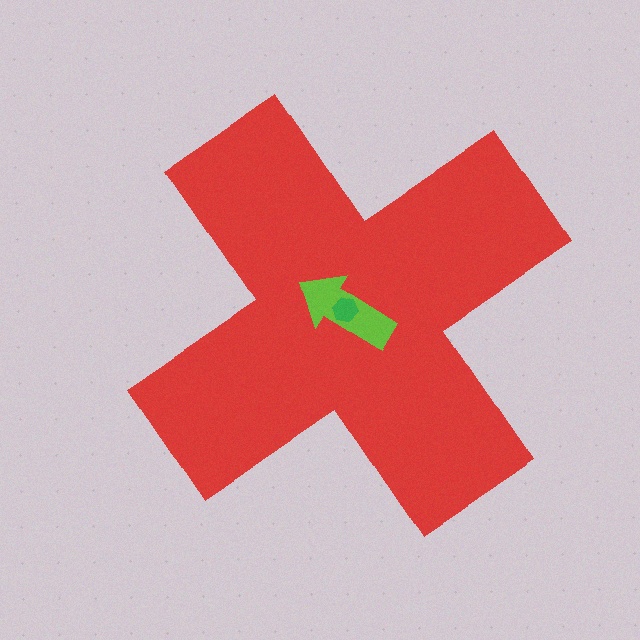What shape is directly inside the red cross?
The lime arrow.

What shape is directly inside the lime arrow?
The green hexagon.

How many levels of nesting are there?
3.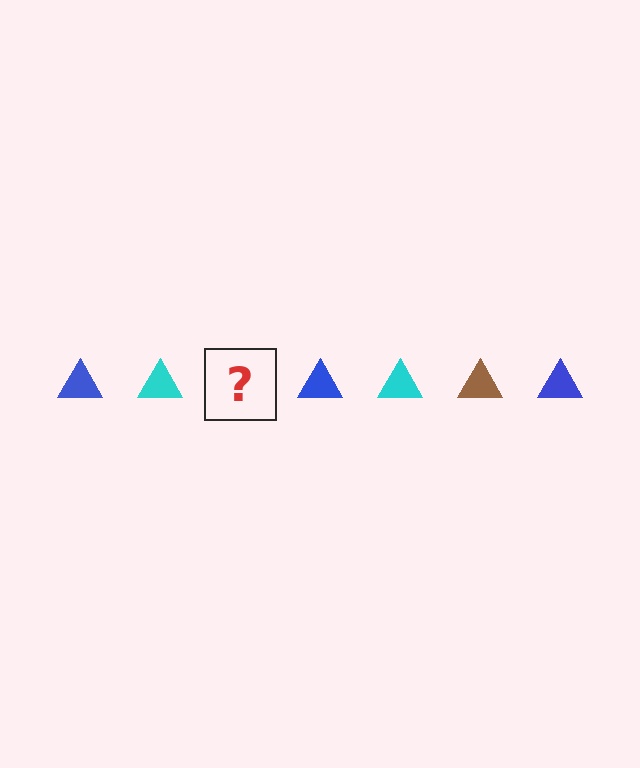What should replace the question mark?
The question mark should be replaced with a brown triangle.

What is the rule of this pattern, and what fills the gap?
The rule is that the pattern cycles through blue, cyan, brown triangles. The gap should be filled with a brown triangle.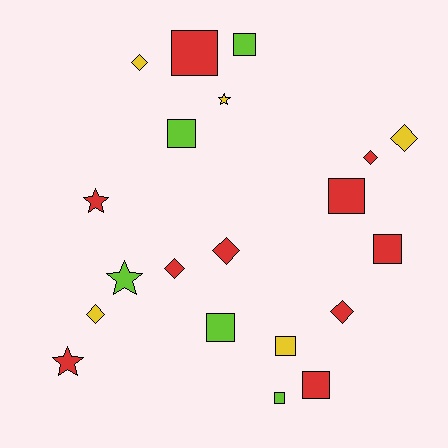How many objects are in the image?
There are 20 objects.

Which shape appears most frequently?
Square, with 9 objects.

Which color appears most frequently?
Red, with 10 objects.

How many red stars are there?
There are 2 red stars.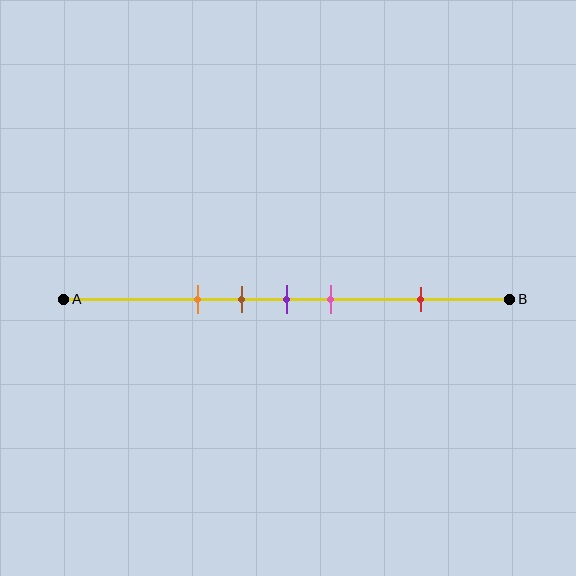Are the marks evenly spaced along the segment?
No, the marks are not evenly spaced.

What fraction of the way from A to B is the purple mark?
The purple mark is approximately 50% (0.5) of the way from A to B.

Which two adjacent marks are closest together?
The brown and purple marks are the closest adjacent pair.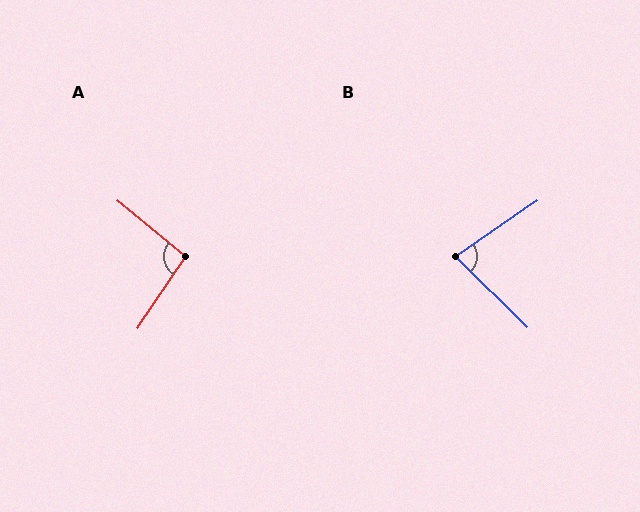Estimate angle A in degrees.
Approximately 96 degrees.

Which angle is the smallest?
B, at approximately 79 degrees.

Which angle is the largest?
A, at approximately 96 degrees.